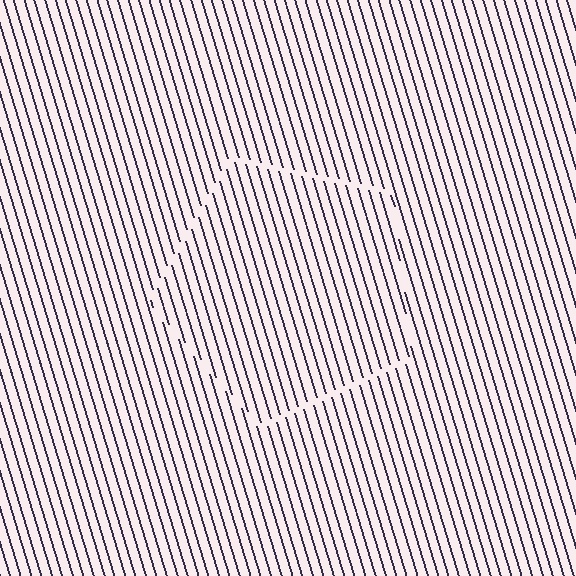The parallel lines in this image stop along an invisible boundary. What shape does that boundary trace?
An illusory pentagon. The interior of the shape contains the same grating, shifted by half a period — the contour is defined by the phase discontinuity where line-ends from the inner and outer gratings abut.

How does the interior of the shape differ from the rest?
The interior of the shape contains the same grating, shifted by half a period — the contour is defined by the phase discontinuity where line-ends from the inner and outer gratings abut.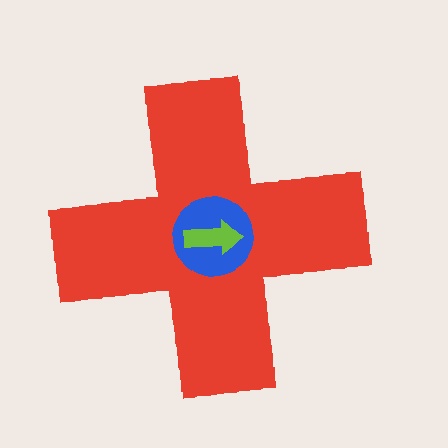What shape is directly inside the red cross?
The blue circle.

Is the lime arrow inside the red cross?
Yes.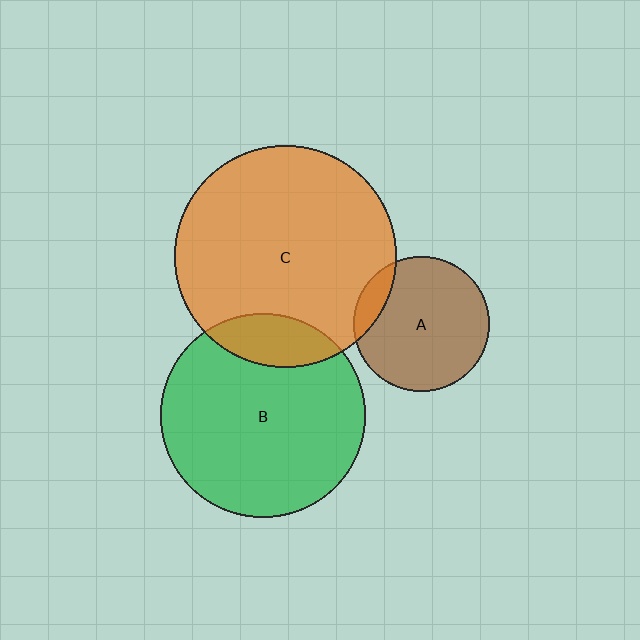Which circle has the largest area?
Circle C (orange).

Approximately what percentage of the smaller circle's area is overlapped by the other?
Approximately 10%.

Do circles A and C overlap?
Yes.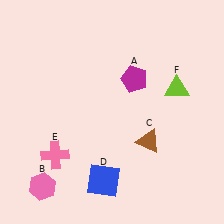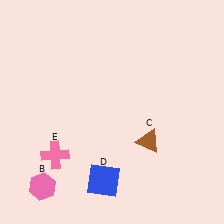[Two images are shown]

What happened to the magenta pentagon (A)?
The magenta pentagon (A) was removed in Image 2. It was in the top-right area of Image 1.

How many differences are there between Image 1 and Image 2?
There are 2 differences between the two images.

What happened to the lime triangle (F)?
The lime triangle (F) was removed in Image 2. It was in the top-right area of Image 1.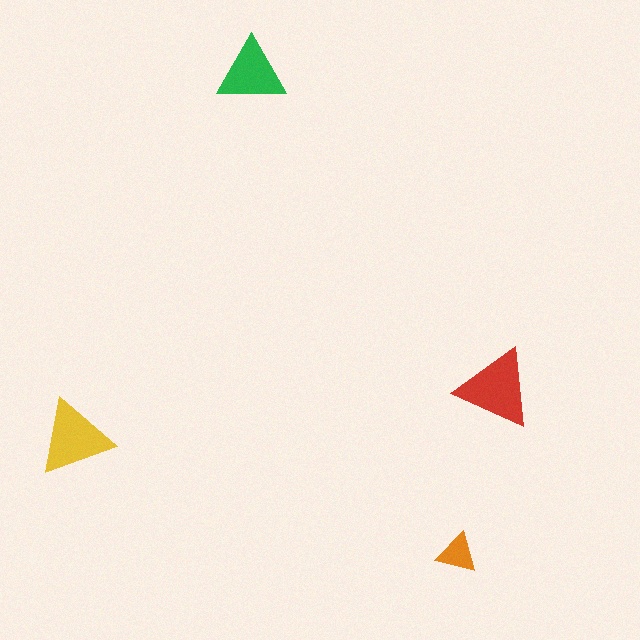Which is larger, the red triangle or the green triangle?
The red one.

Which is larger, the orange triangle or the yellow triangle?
The yellow one.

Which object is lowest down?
The orange triangle is bottommost.